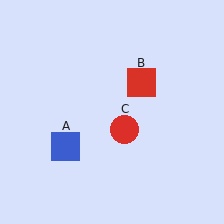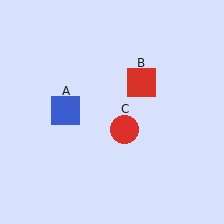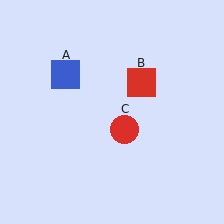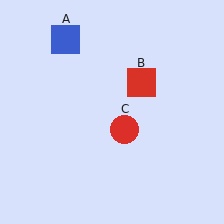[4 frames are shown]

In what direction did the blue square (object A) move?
The blue square (object A) moved up.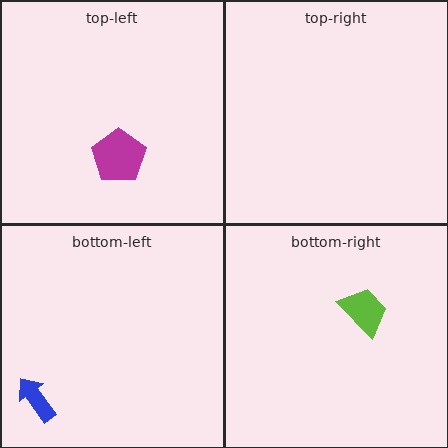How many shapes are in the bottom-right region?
1.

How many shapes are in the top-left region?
1.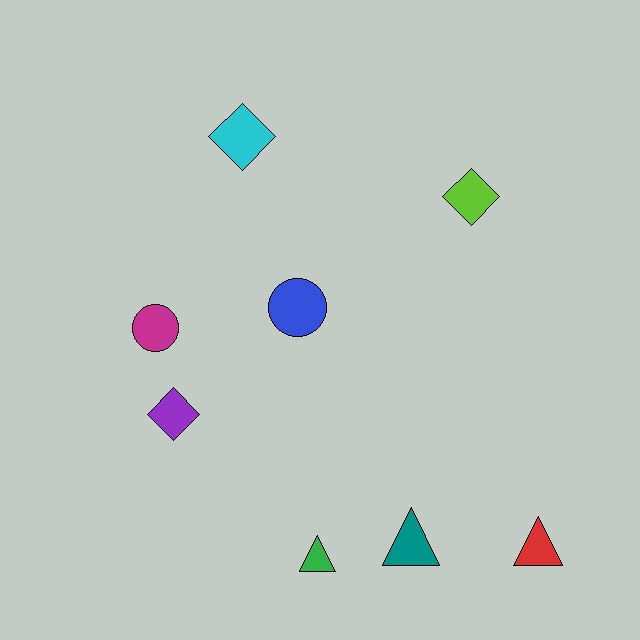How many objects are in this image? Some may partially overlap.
There are 8 objects.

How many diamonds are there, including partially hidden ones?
There are 3 diamonds.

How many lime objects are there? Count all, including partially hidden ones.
There is 1 lime object.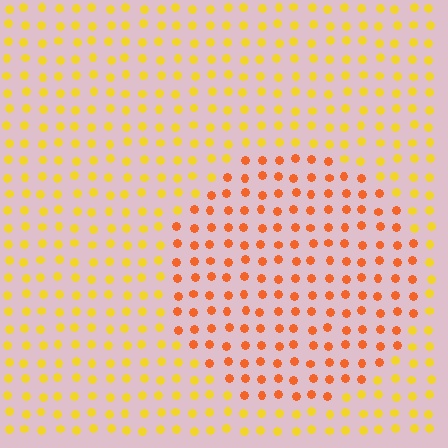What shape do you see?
I see a circle.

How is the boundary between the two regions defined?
The boundary is defined purely by a slight shift in hue (about 34 degrees). Spacing, size, and orientation are identical on both sides.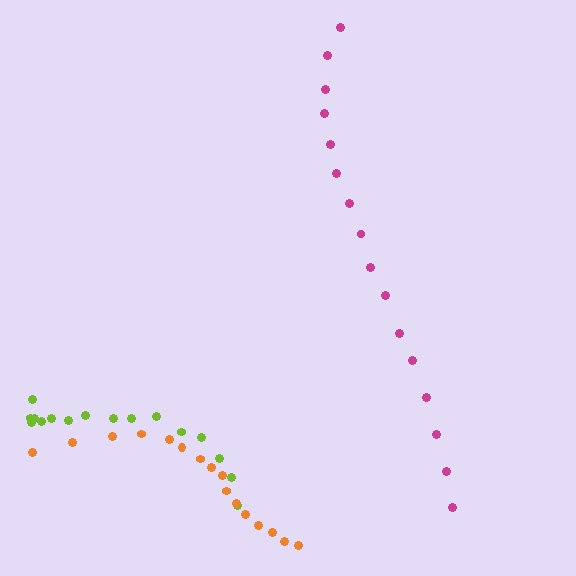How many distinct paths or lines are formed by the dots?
There are 3 distinct paths.